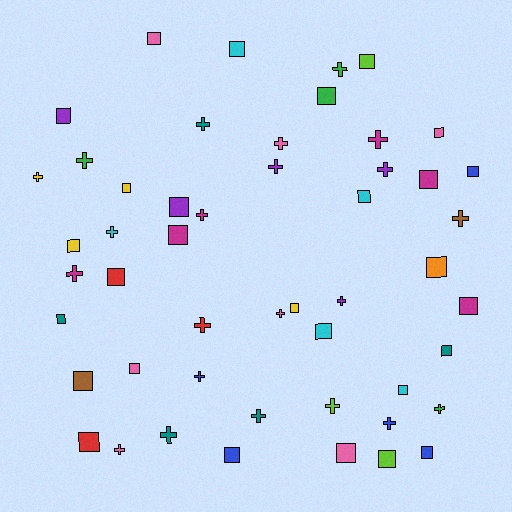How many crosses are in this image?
There are 22 crosses.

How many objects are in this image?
There are 50 objects.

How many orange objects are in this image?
There is 1 orange object.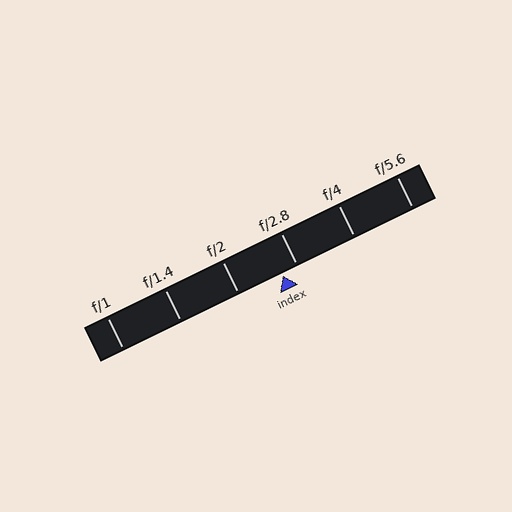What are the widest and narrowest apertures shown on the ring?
The widest aperture shown is f/1 and the narrowest is f/5.6.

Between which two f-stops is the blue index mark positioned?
The index mark is between f/2 and f/2.8.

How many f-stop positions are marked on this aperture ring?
There are 6 f-stop positions marked.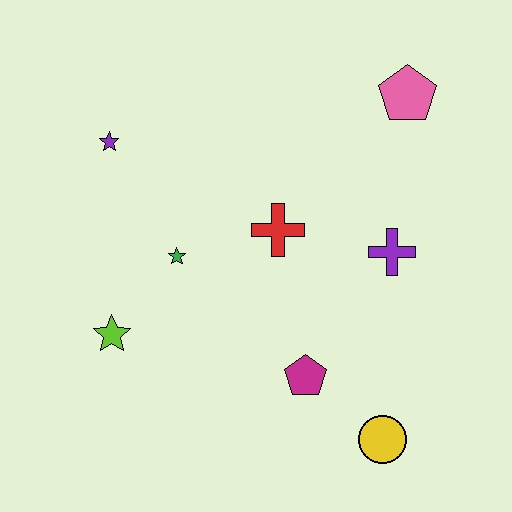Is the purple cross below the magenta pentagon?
No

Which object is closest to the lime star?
The green star is closest to the lime star.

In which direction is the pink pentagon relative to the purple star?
The pink pentagon is to the right of the purple star.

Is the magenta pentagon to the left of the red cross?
No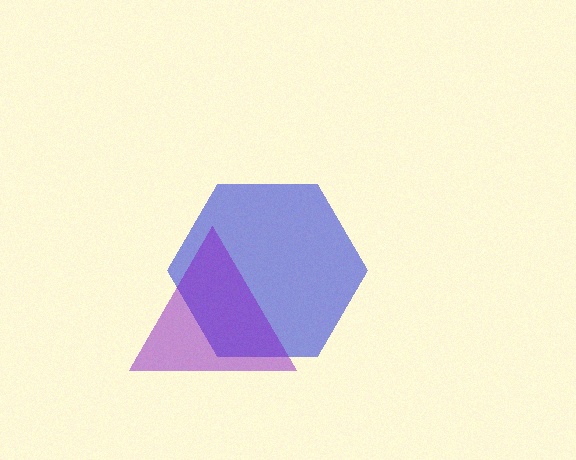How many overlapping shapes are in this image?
There are 2 overlapping shapes in the image.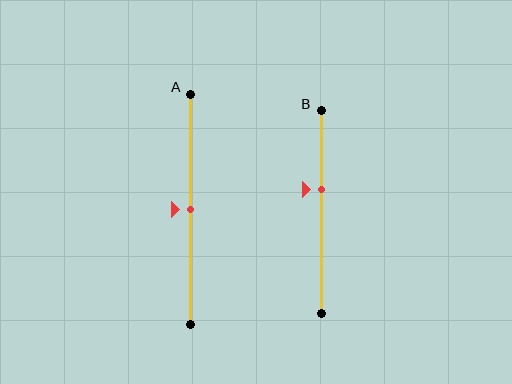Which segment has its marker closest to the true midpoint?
Segment A has its marker closest to the true midpoint.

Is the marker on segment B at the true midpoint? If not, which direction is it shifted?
No, the marker on segment B is shifted upward by about 11% of the segment length.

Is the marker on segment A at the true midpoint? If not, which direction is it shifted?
Yes, the marker on segment A is at the true midpoint.